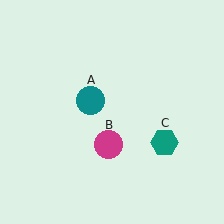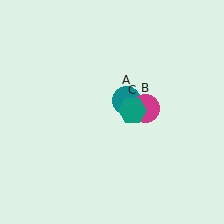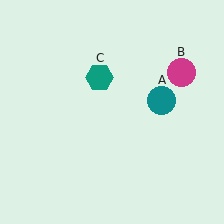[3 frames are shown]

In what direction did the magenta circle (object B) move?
The magenta circle (object B) moved up and to the right.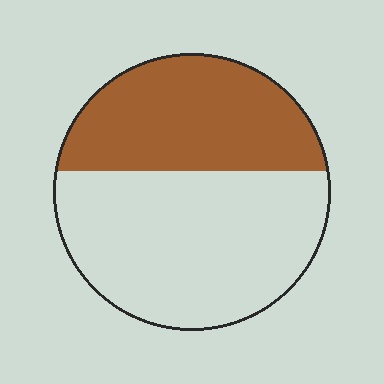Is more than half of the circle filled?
No.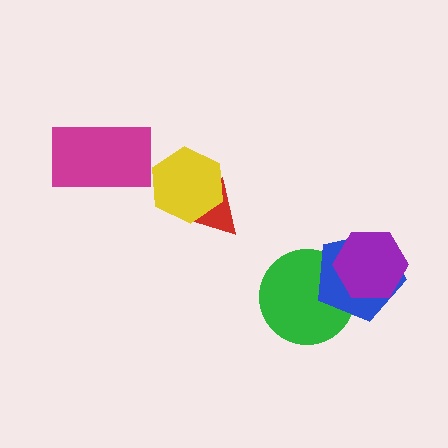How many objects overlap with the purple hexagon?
2 objects overlap with the purple hexagon.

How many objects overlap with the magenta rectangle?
0 objects overlap with the magenta rectangle.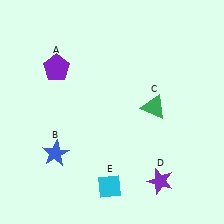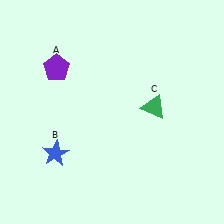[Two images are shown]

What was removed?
The purple star (D), the cyan diamond (E) were removed in Image 2.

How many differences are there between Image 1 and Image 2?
There are 2 differences between the two images.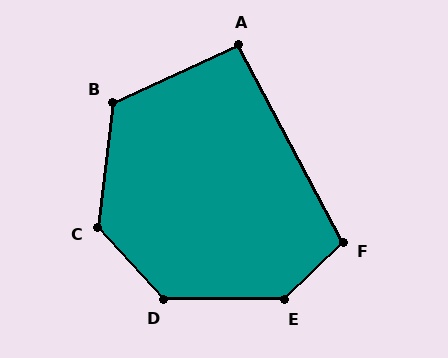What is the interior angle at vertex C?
Approximately 131 degrees (obtuse).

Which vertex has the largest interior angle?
E, at approximately 136 degrees.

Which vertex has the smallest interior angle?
A, at approximately 93 degrees.